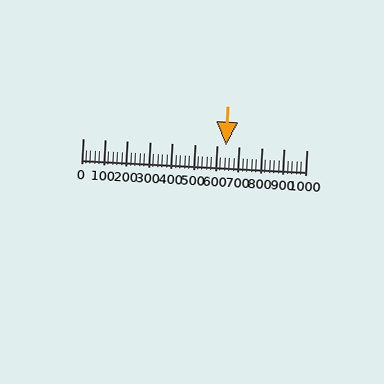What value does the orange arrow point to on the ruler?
The orange arrow points to approximately 643.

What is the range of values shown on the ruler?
The ruler shows values from 0 to 1000.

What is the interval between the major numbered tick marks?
The major tick marks are spaced 100 units apart.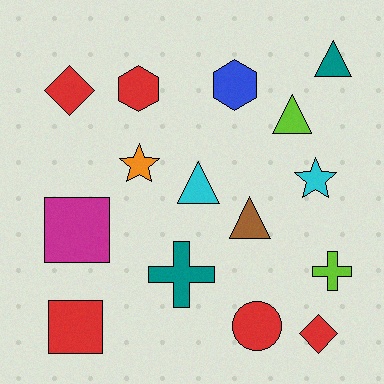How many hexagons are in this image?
There are 2 hexagons.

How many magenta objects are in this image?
There is 1 magenta object.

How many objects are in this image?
There are 15 objects.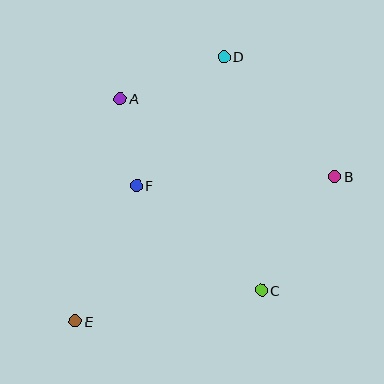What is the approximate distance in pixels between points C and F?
The distance between C and F is approximately 163 pixels.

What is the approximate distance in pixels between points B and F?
The distance between B and F is approximately 198 pixels.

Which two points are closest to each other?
Points A and F are closest to each other.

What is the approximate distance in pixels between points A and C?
The distance between A and C is approximately 238 pixels.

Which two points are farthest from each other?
Points D and E are farthest from each other.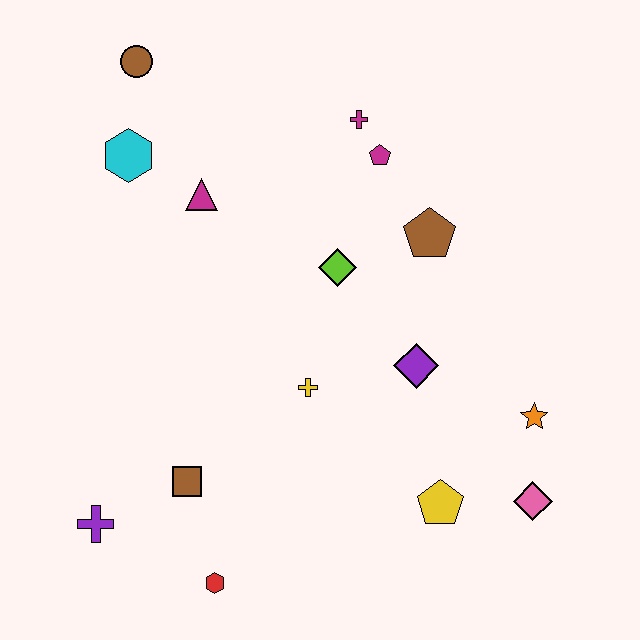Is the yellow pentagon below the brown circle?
Yes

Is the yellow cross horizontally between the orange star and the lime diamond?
No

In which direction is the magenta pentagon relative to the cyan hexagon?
The magenta pentagon is to the right of the cyan hexagon.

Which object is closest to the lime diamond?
The brown pentagon is closest to the lime diamond.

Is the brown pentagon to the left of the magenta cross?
No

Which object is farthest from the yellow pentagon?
The brown circle is farthest from the yellow pentagon.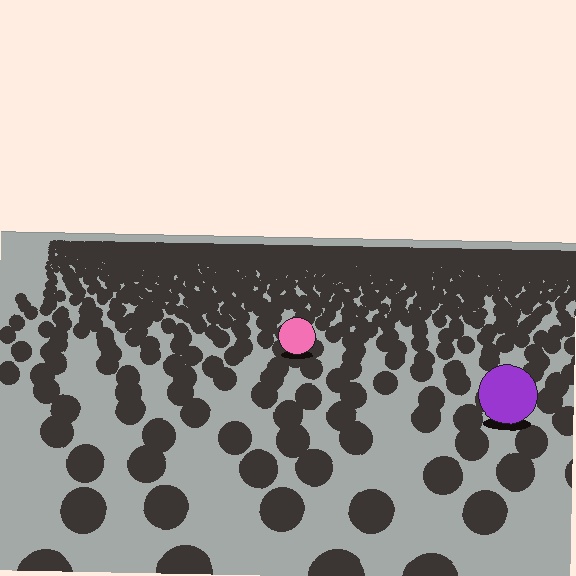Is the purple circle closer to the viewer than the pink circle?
Yes. The purple circle is closer — you can tell from the texture gradient: the ground texture is coarser near it.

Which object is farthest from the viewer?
The pink circle is farthest from the viewer. It appears smaller and the ground texture around it is denser.